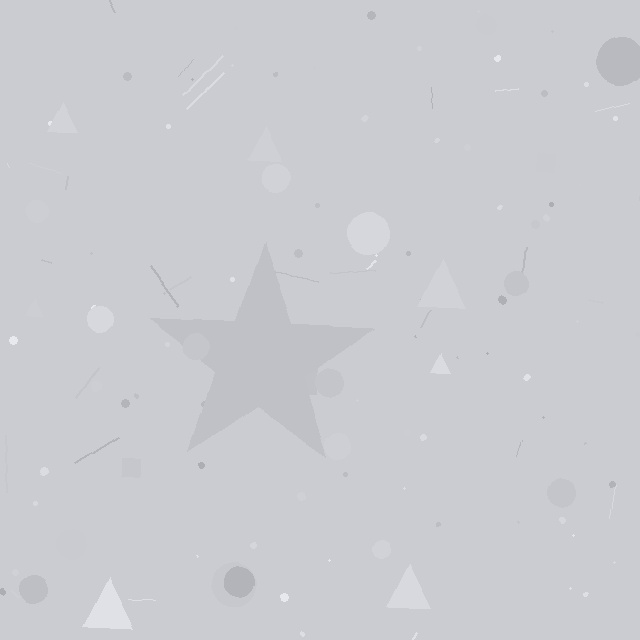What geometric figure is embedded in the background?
A star is embedded in the background.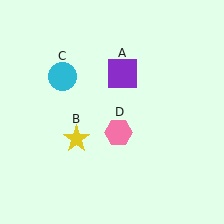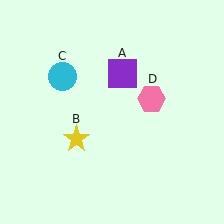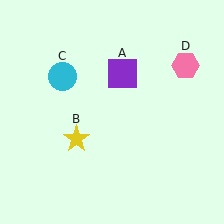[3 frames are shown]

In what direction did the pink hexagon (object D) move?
The pink hexagon (object D) moved up and to the right.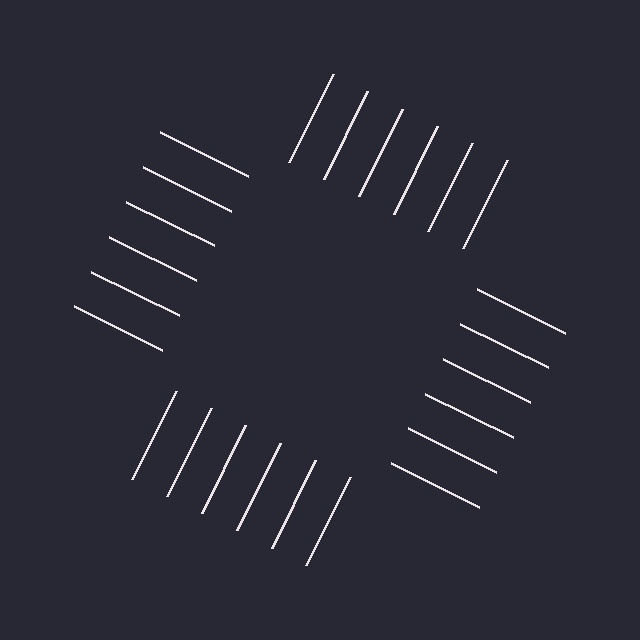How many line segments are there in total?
24 — 6 along each of the 4 edges.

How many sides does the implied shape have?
4 sides — the line-ends trace a square.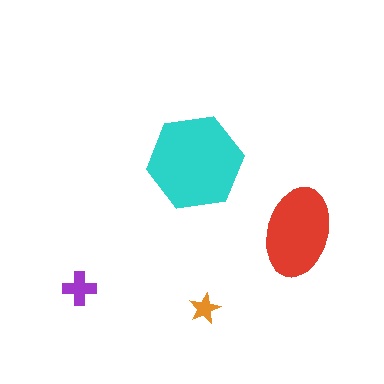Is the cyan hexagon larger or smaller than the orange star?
Larger.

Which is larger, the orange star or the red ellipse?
The red ellipse.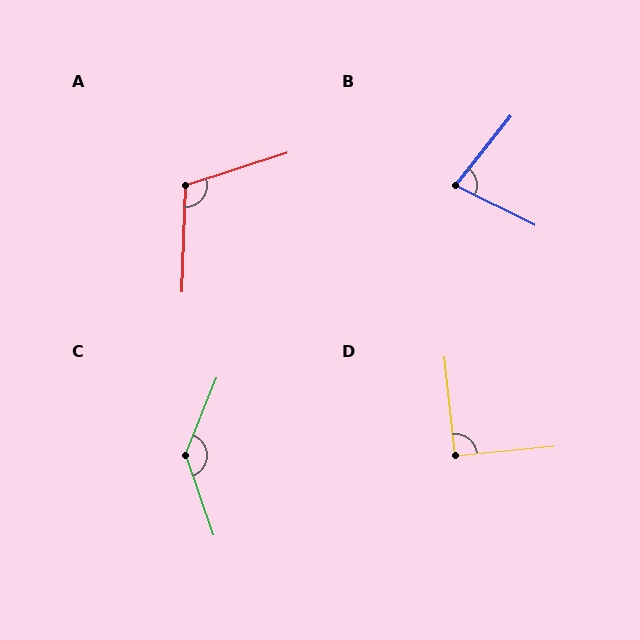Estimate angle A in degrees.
Approximately 110 degrees.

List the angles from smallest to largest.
B (78°), D (91°), A (110°), C (139°).